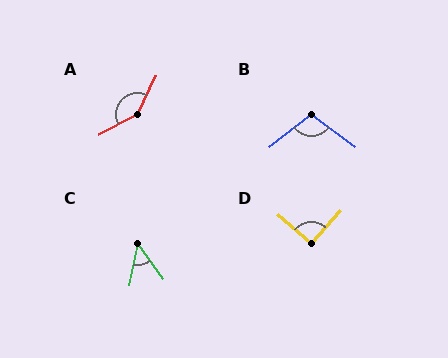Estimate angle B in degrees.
Approximately 107 degrees.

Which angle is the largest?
A, at approximately 143 degrees.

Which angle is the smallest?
C, at approximately 47 degrees.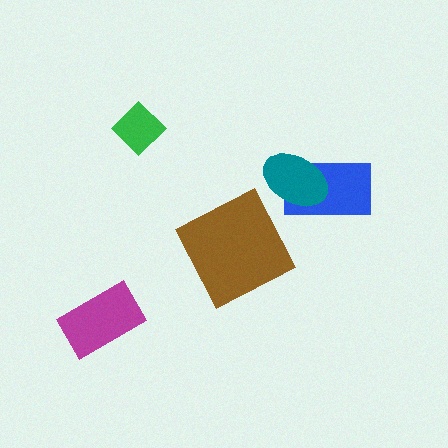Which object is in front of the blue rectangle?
The teal ellipse is in front of the blue rectangle.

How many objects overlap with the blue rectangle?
1 object overlaps with the blue rectangle.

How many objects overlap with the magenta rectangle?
0 objects overlap with the magenta rectangle.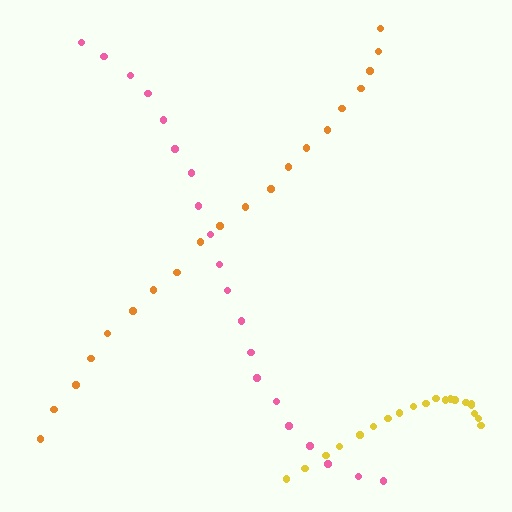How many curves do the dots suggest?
There are 3 distinct paths.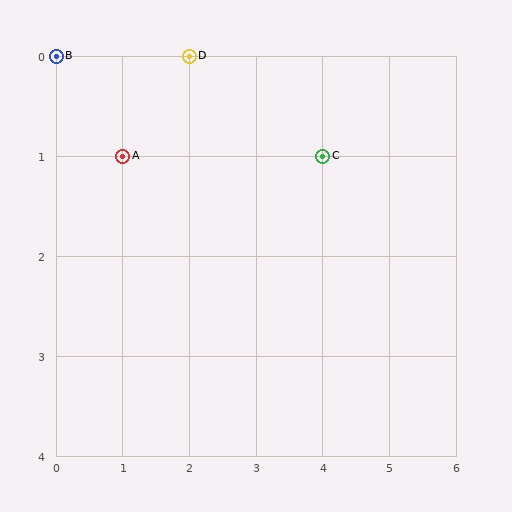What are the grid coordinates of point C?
Point C is at grid coordinates (4, 1).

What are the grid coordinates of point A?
Point A is at grid coordinates (1, 1).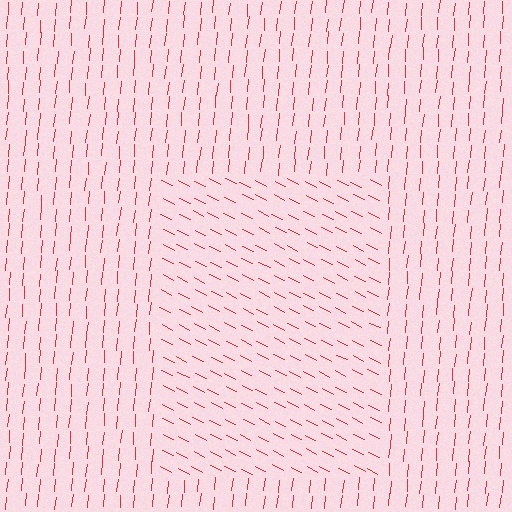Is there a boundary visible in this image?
Yes, there is a texture boundary formed by a change in line orientation.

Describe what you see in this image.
The image is filled with small red line segments. A rectangle region in the image has lines oriented differently from the surrounding lines, creating a visible texture boundary.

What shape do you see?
I see a rectangle.